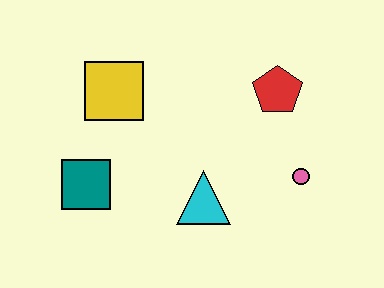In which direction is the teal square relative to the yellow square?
The teal square is below the yellow square.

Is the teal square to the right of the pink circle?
No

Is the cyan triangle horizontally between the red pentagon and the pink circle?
No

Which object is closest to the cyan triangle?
The pink circle is closest to the cyan triangle.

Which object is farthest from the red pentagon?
The teal square is farthest from the red pentagon.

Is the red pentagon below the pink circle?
No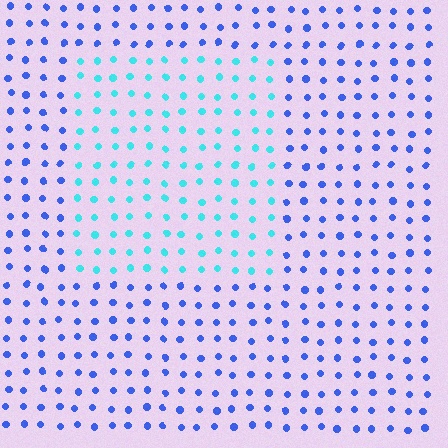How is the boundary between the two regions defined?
The boundary is defined purely by a slight shift in hue (about 47 degrees). Spacing, size, and orientation are identical on both sides.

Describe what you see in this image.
The image is filled with small blue elements in a uniform arrangement. A rectangle-shaped region is visible where the elements are tinted to a slightly different hue, forming a subtle color boundary.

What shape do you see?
I see a rectangle.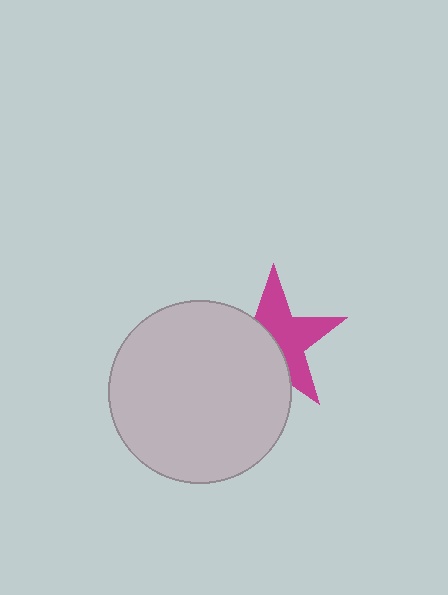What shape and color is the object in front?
The object in front is a light gray circle.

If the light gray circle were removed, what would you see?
You would see the complete magenta star.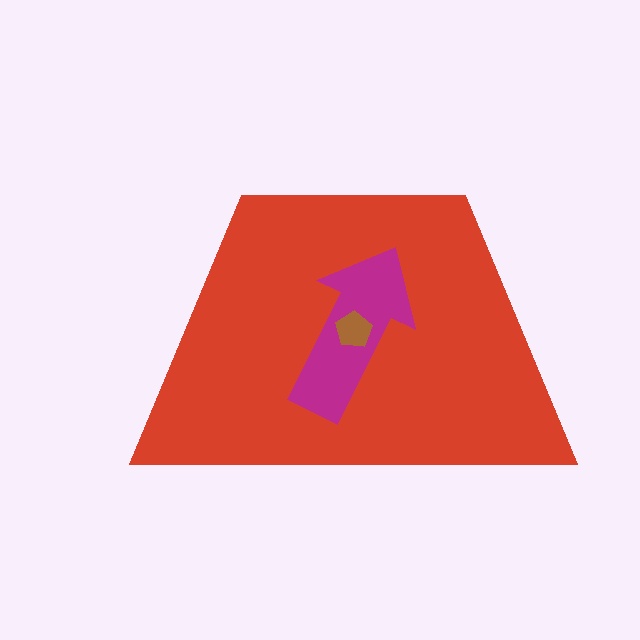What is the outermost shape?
The red trapezoid.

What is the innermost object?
The brown pentagon.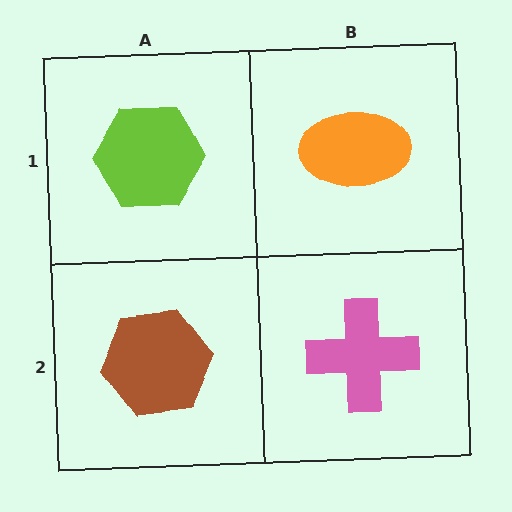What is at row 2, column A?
A brown hexagon.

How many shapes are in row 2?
2 shapes.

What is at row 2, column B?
A pink cross.